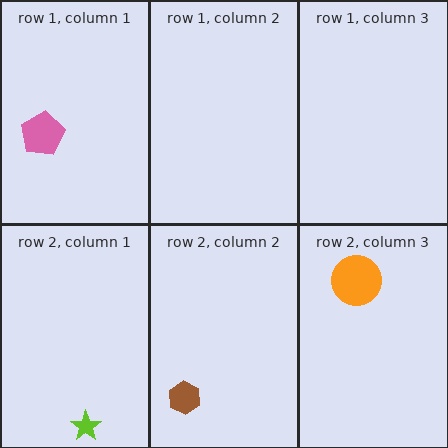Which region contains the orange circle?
The row 2, column 3 region.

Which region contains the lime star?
The row 2, column 1 region.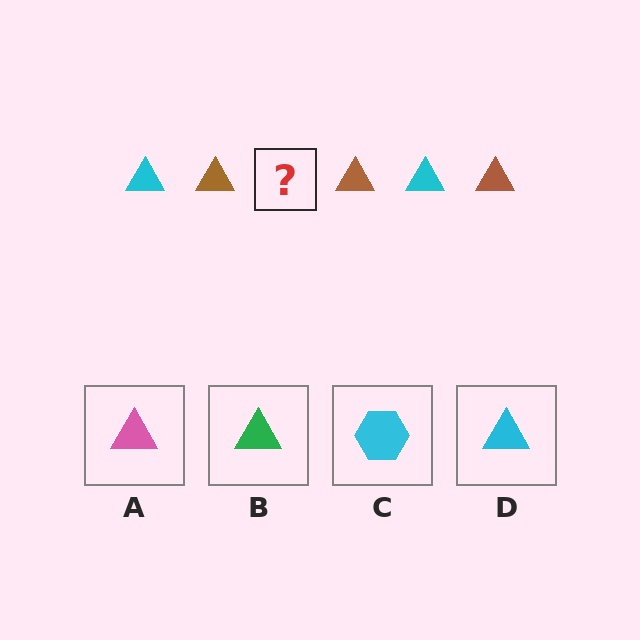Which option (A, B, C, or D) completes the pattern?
D.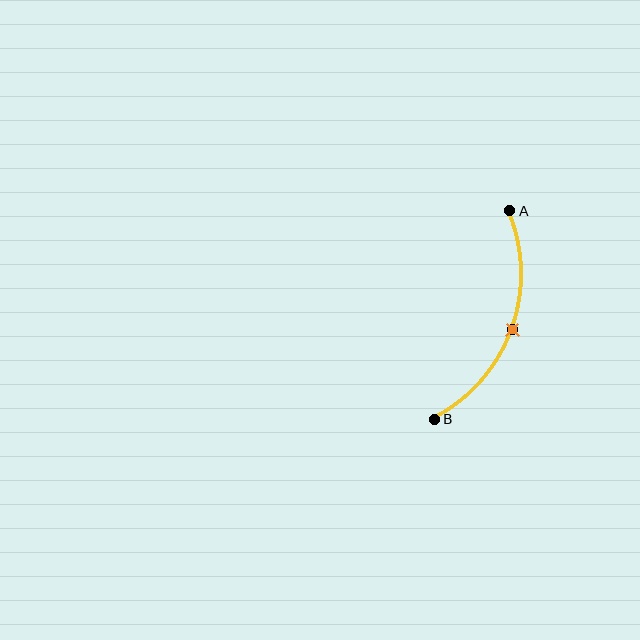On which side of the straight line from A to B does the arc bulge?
The arc bulges to the right of the straight line connecting A and B.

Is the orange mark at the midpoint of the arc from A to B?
Yes. The orange mark lies on the arc at equal arc-length from both A and B — it is the arc midpoint.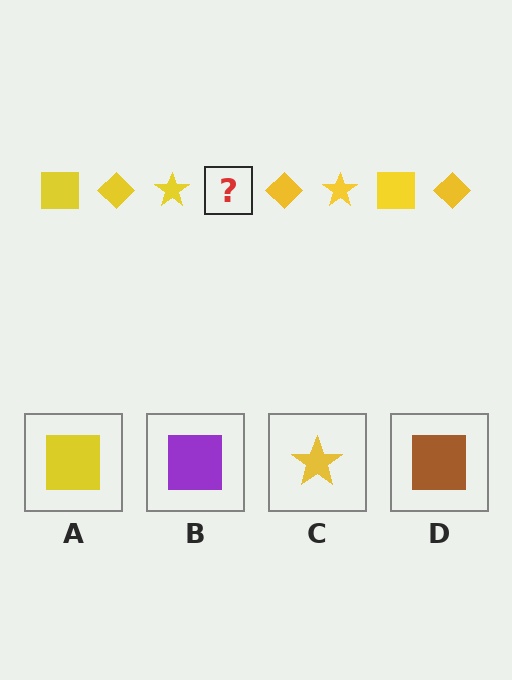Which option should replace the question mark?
Option A.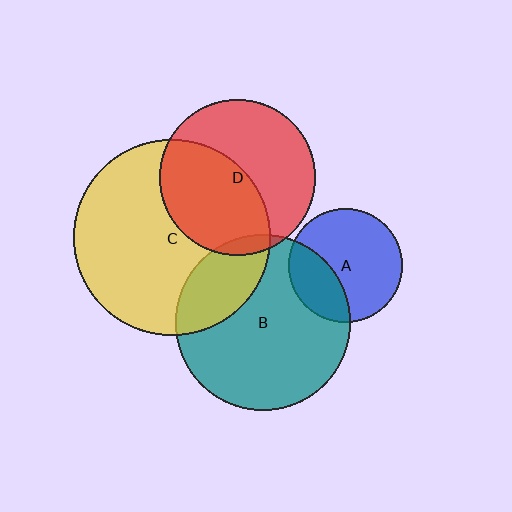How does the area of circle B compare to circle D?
Approximately 1.3 times.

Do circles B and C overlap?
Yes.